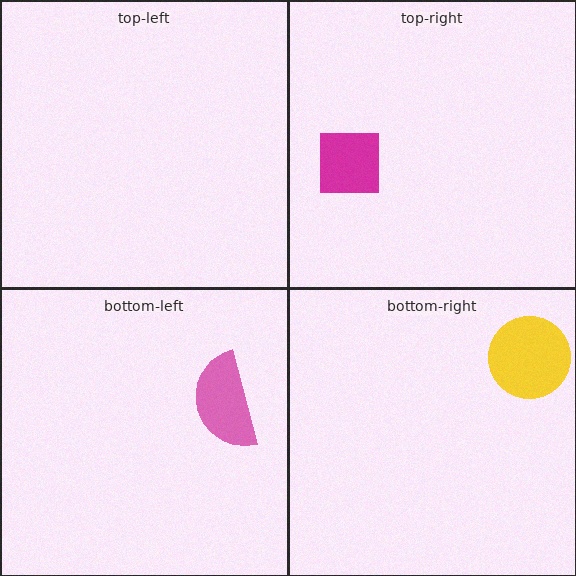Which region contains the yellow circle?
The bottom-right region.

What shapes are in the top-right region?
The magenta square.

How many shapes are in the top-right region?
1.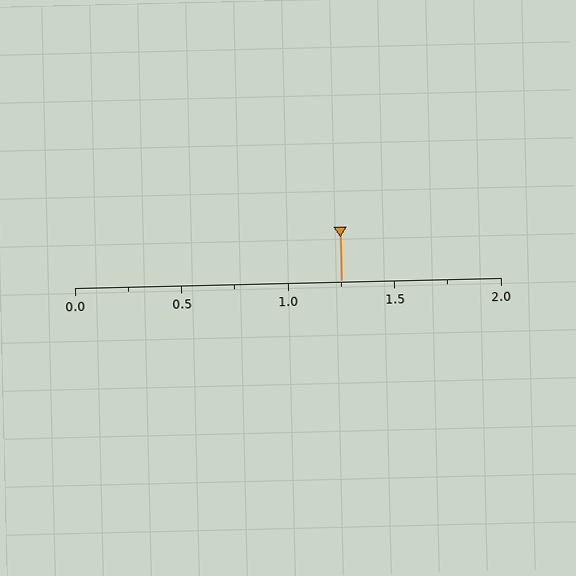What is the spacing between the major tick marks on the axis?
The major ticks are spaced 0.5 apart.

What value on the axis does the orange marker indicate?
The marker indicates approximately 1.25.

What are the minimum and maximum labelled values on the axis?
The axis runs from 0.0 to 2.0.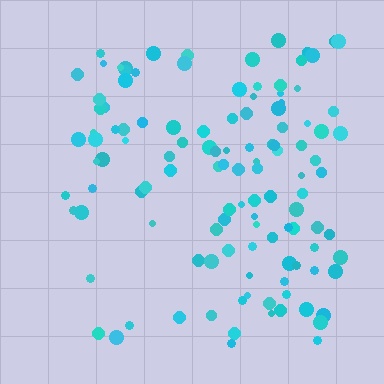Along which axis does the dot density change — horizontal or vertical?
Horizontal.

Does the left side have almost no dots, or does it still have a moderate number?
Still a moderate number, just noticeably fewer than the right.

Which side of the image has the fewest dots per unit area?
The left.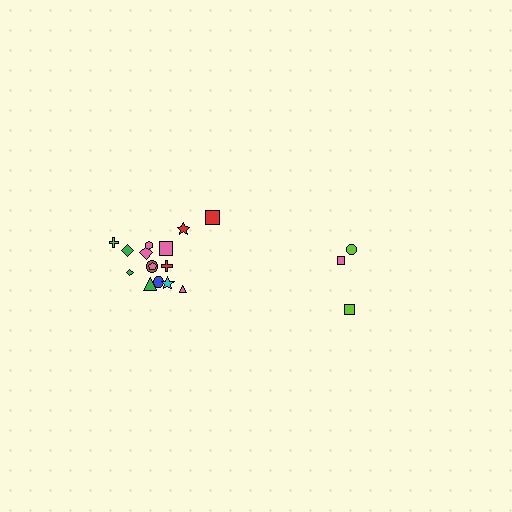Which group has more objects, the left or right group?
The left group.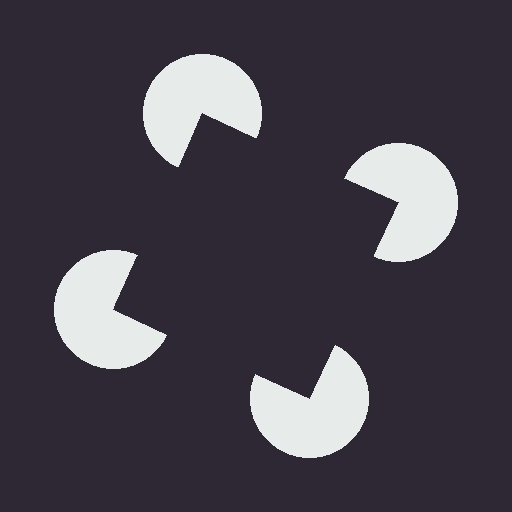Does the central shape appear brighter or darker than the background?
It typically appears slightly darker than the background, even though no actual brightness change is drawn.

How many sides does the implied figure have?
4 sides.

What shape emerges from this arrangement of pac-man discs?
An illusory square — its edges are inferred from the aligned wedge cuts in the pac-man discs, not physically drawn.